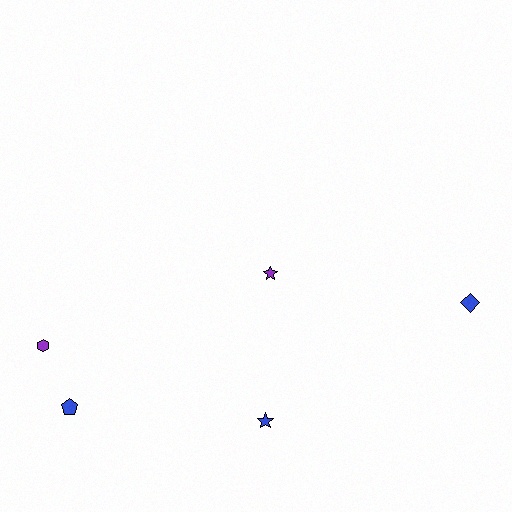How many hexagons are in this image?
There is 1 hexagon.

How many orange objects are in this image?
There are no orange objects.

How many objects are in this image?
There are 5 objects.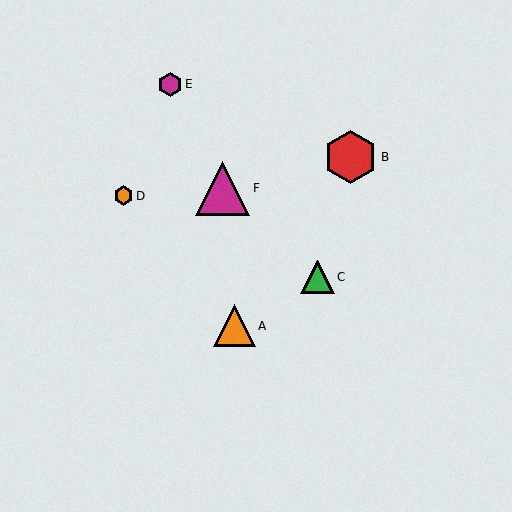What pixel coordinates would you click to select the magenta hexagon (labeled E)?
Click at (170, 84) to select the magenta hexagon E.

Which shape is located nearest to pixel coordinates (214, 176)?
The magenta triangle (labeled F) at (223, 188) is nearest to that location.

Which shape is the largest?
The magenta triangle (labeled F) is the largest.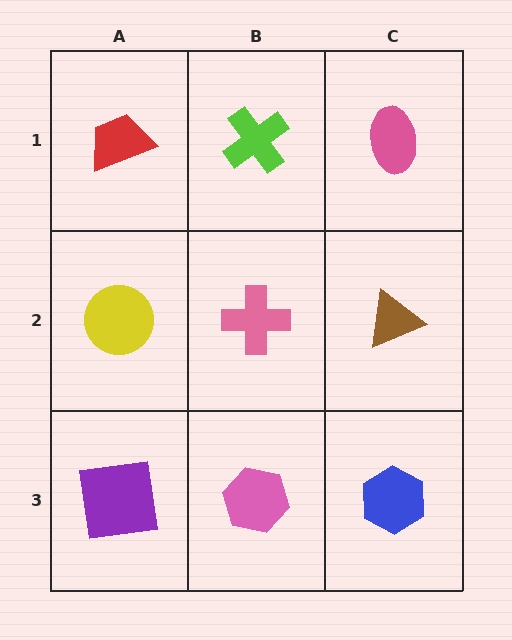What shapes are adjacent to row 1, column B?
A pink cross (row 2, column B), a red trapezoid (row 1, column A), a pink ellipse (row 1, column C).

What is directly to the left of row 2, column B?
A yellow circle.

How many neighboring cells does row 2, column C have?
3.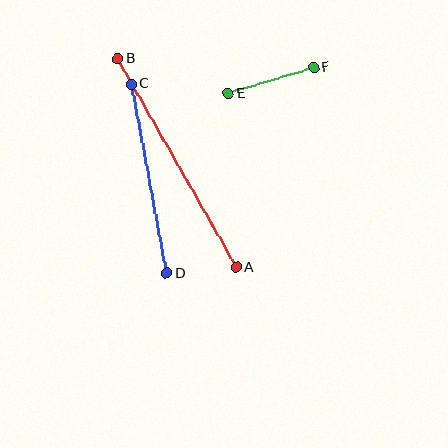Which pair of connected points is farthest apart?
Points A and B are farthest apart.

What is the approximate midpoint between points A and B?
The midpoint is at approximately (177, 163) pixels.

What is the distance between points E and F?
The distance is approximately 89 pixels.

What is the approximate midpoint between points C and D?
The midpoint is at approximately (149, 179) pixels.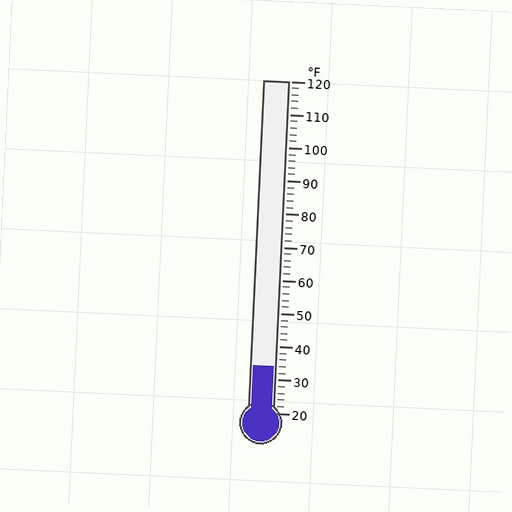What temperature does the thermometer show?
The thermometer shows approximately 34°F.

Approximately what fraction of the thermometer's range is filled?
The thermometer is filled to approximately 15% of its range.